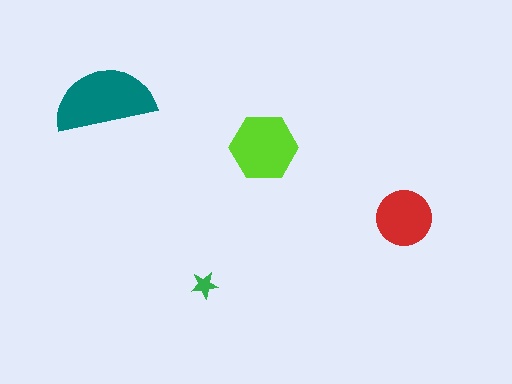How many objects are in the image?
There are 4 objects in the image.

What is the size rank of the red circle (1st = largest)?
3rd.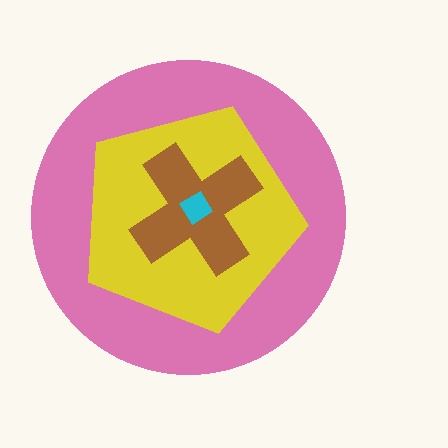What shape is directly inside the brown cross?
The cyan diamond.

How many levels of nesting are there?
4.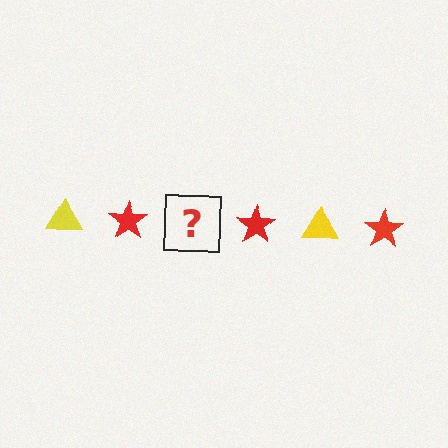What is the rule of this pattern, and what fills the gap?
The rule is that the pattern alternates between yellow triangle and red star. The gap should be filled with a yellow triangle.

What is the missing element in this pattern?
The missing element is a yellow triangle.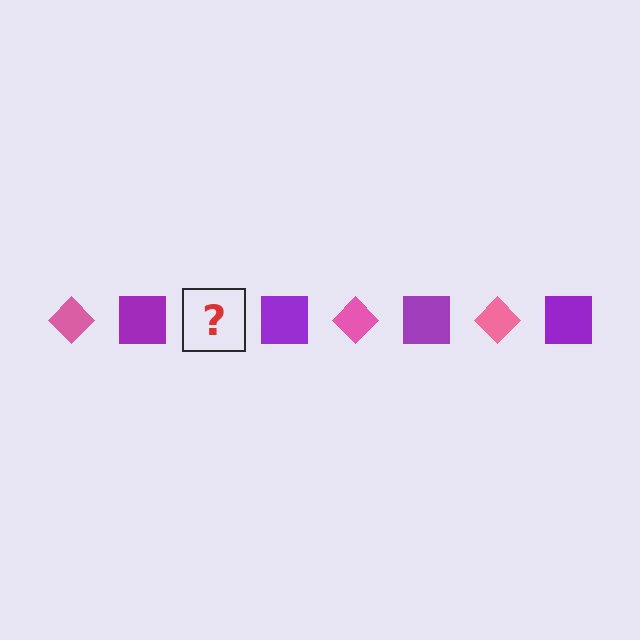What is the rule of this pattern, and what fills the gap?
The rule is that the pattern alternates between pink diamond and purple square. The gap should be filled with a pink diamond.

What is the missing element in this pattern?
The missing element is a pink diamond.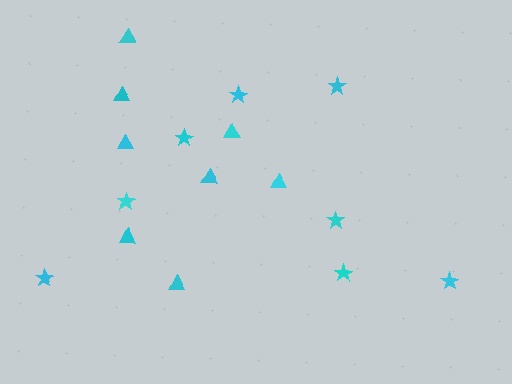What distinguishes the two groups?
There are 2 groups: one group of stars (8) and one group of triangles (8).